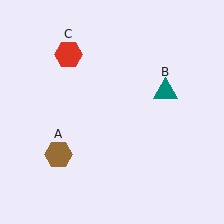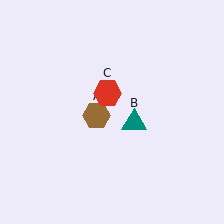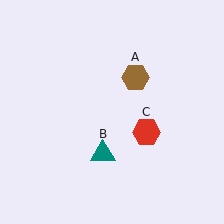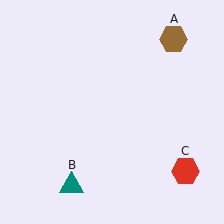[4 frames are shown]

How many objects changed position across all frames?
3 objects changed position: brown hexagon (object A), teal triangle (object B), red hexagon (object C).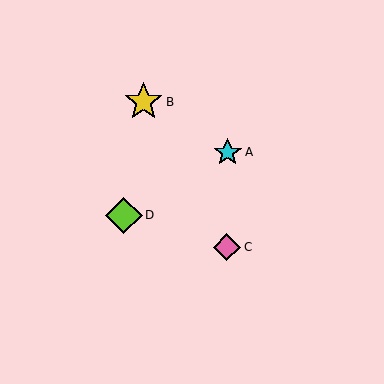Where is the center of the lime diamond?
The center of the lime diamond is at (124, 215).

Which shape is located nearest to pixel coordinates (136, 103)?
The yellow star (labeled B) at (144, 102) is nearest to that location.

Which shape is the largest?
The yellow star (labeled B) is the largest.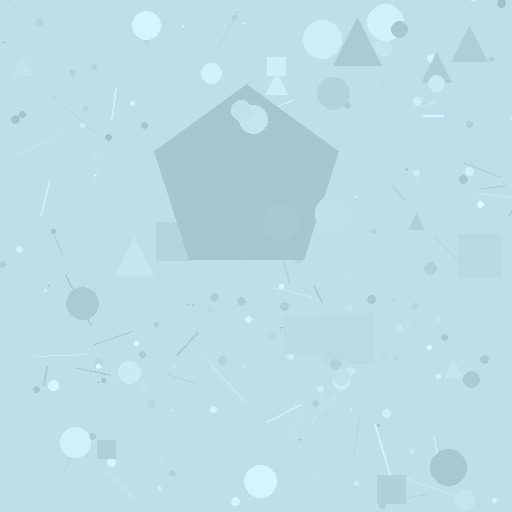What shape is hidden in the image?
A pentagon is hidden in the image.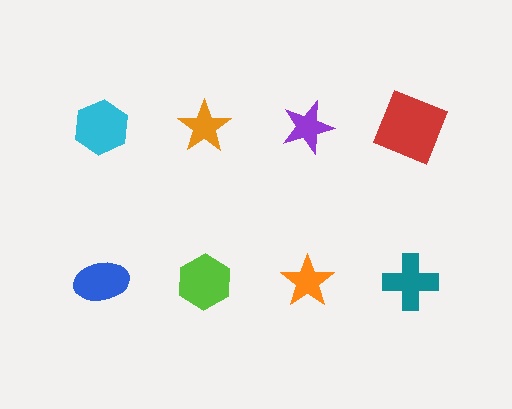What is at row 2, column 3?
An orange star.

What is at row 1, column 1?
A cyan hexagon.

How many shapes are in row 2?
4 shapes.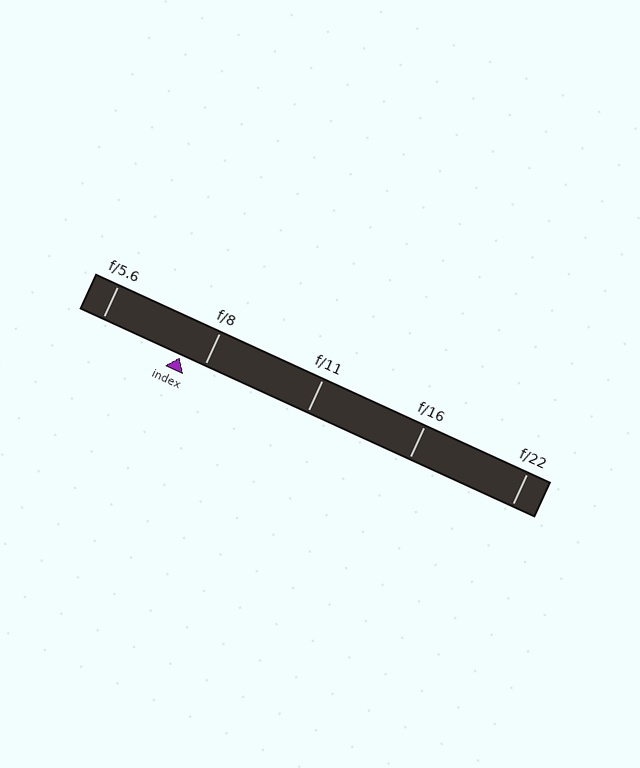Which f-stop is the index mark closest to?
The index mark is closest to f/8.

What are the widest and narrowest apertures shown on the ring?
The widest aperture shown is f/5.6 and the narrowest is f/22.